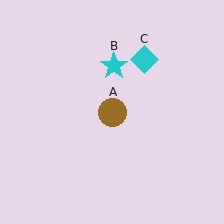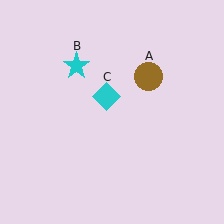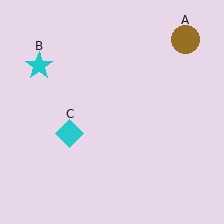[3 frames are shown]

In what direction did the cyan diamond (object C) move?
The cyan diamond (object C) moved down and to the left.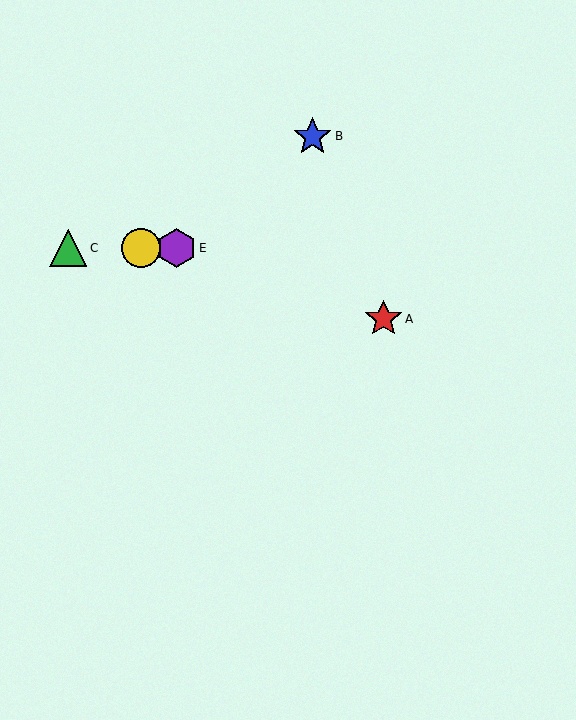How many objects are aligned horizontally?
3 objects (C, D, E) are aligned horizontally.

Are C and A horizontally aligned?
No, C is at y≈248 and A is at y≈319.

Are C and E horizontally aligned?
Yes, both are at y≈248.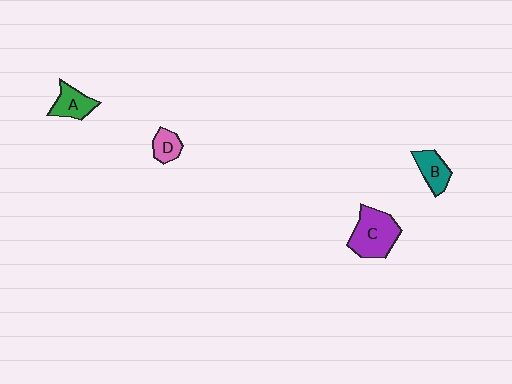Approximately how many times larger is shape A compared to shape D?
Approximately 1.4 times.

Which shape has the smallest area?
Shape D (pink).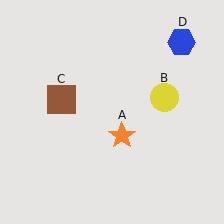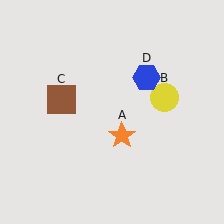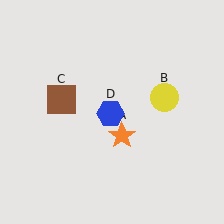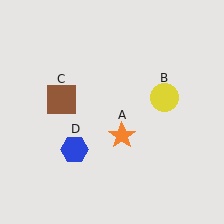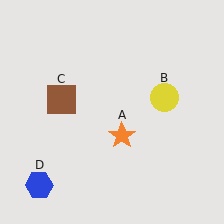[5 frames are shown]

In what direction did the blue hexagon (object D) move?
The blue hexagon (object D) moved down and to the left.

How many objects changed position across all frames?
1 object changed position: blue hexagon (object D).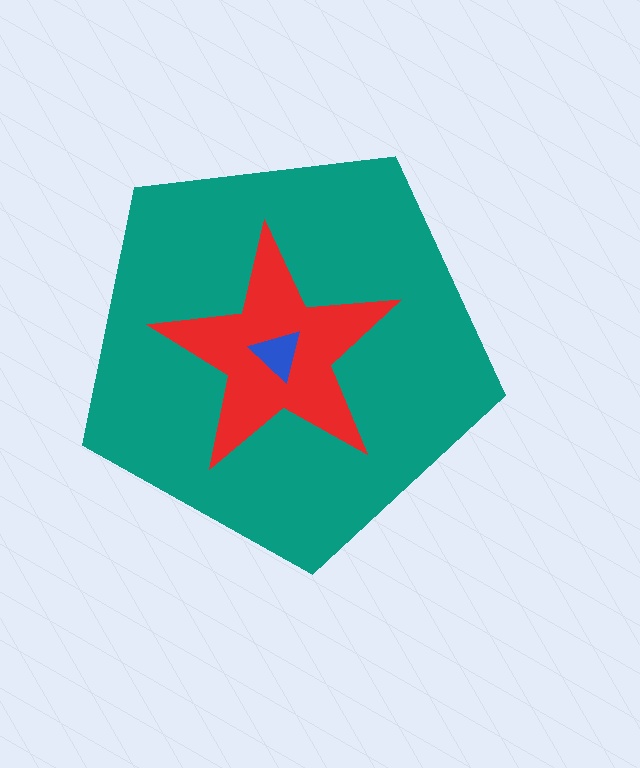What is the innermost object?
The blue triangle.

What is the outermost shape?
The teal pentagon.